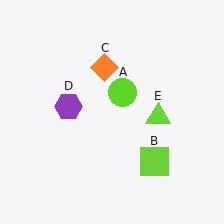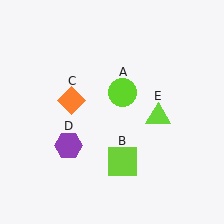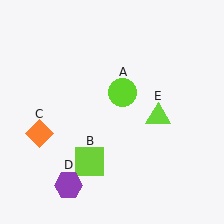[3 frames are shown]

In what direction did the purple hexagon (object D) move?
The purple hexagon (object D) moved down.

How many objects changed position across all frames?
3 objects changed position: lime square (object B), orange diamond (object C), purple hexagon (object D).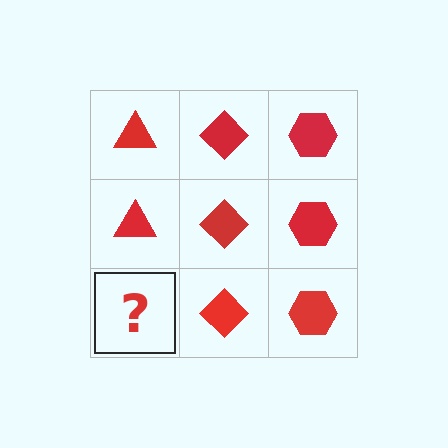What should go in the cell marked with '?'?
The missing cell should contain a red triangle.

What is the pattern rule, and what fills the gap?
The rule is that each column has a consistent shape. The gap should be filled with a red triangle.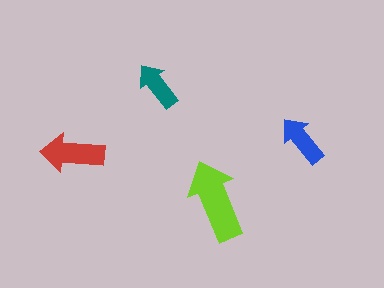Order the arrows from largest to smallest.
the lime one, the red one, the blue one, the teal one.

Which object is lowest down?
The lime arrow is bottommost.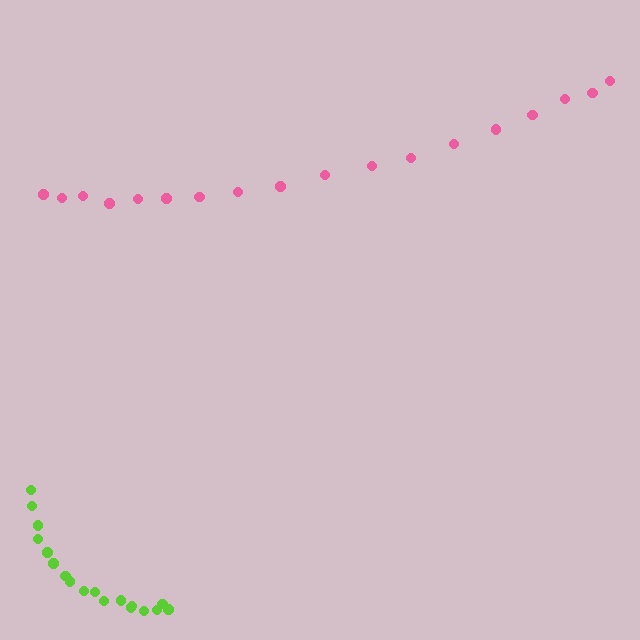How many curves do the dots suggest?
There are 2 distinct paths.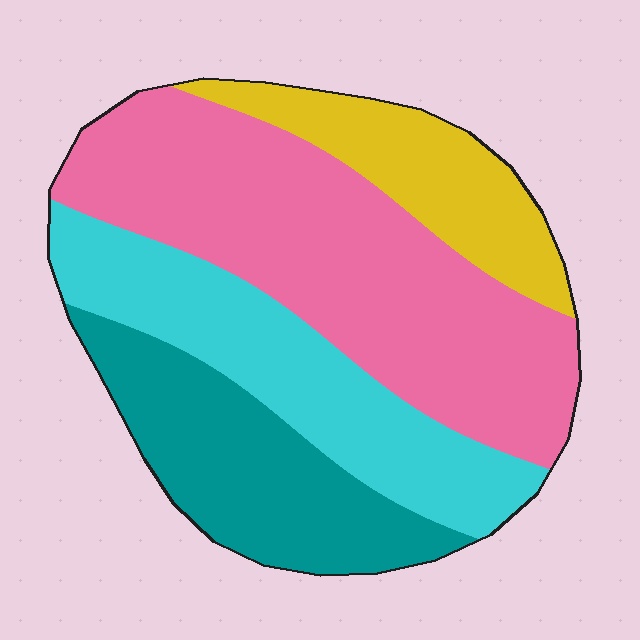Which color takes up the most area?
Pink, at roughly 40%.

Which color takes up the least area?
Yellow, at roughly 15%.